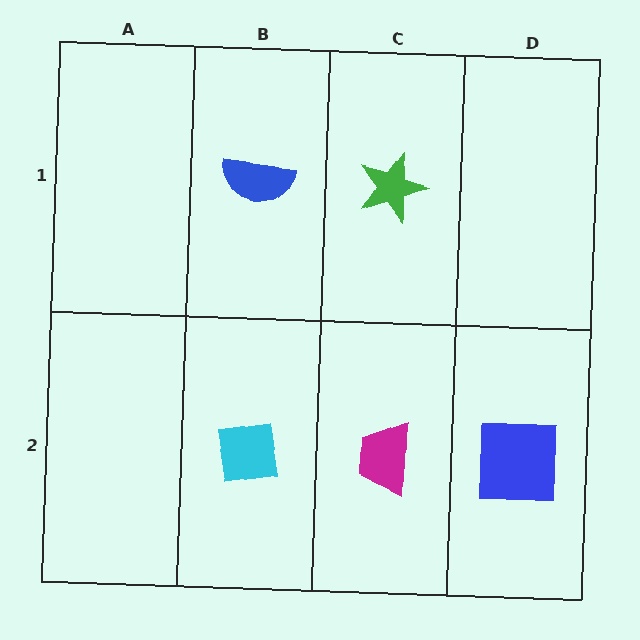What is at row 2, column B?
A cyan square.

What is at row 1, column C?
A green star.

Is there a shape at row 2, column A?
No, that cell is empty.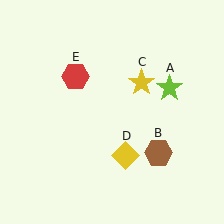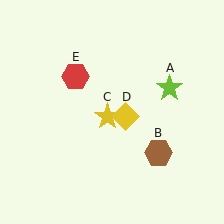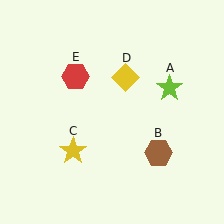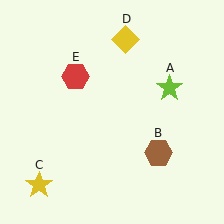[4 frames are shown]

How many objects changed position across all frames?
2 objects changed position: yellow star (object C), yellow diamond (object D).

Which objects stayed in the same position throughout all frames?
Lime star (object A) and brown hexagon (object B) and red hexagon (object E) remained stationary.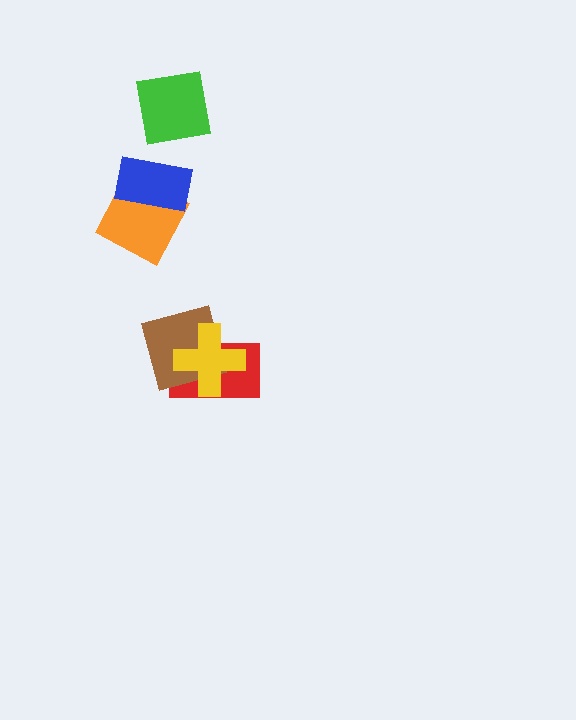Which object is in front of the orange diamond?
The blue rectangle is in front of the orange diamond.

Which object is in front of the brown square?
The yellow cross is in front of the brown square.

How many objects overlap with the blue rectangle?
1 object overlaps with the blue rectangle.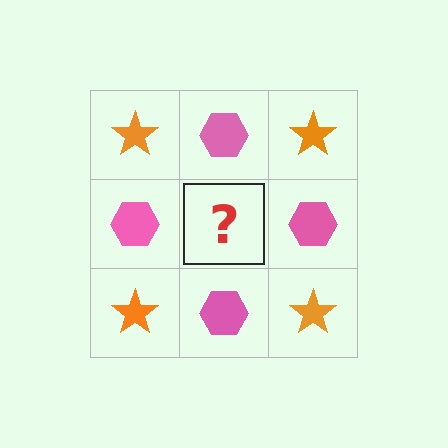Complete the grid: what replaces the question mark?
The question mark should be replaced with an orange star.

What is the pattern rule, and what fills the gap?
The rule is that it alternates orange star and pink hexagon in a checkerboard pattern. The gap should be filled with an orange star.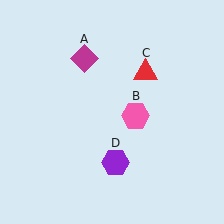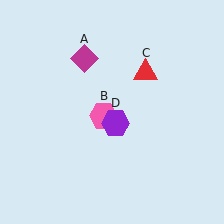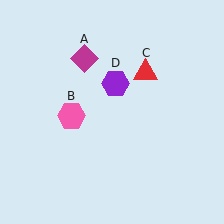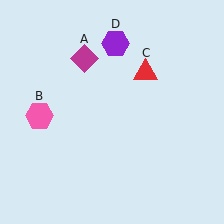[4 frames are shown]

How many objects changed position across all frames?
2 objects changed position: pink hexagon (object B), purple hexagon (object D).